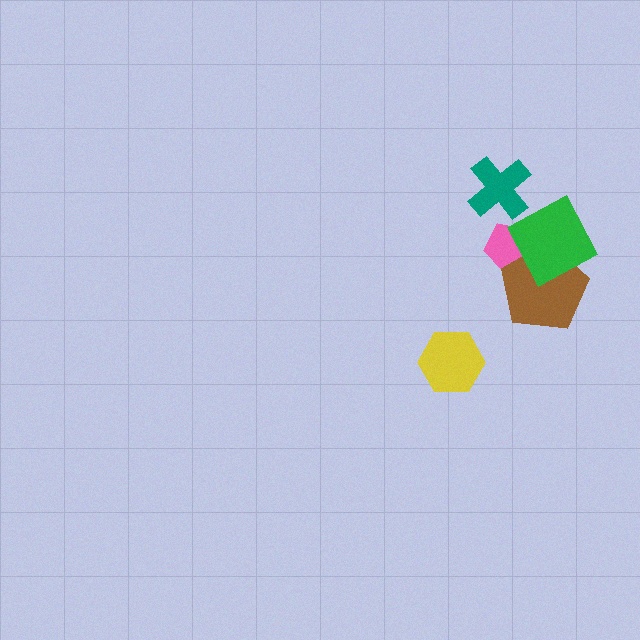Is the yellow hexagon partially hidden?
No, no other shape covers it.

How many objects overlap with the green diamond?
2 objects overlap with the green diamond.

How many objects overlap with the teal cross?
0 objects overlap with the teal cross.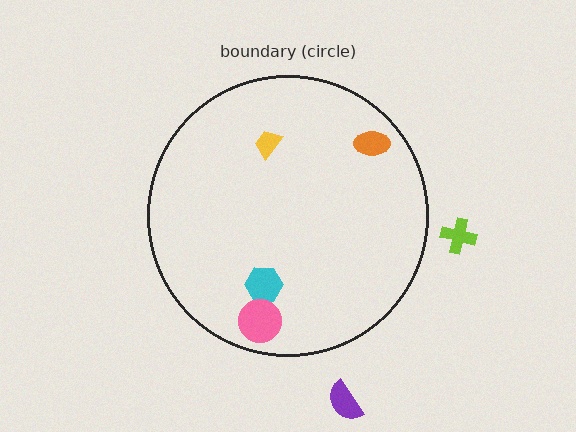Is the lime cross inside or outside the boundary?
Outside.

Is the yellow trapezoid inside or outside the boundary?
Inside.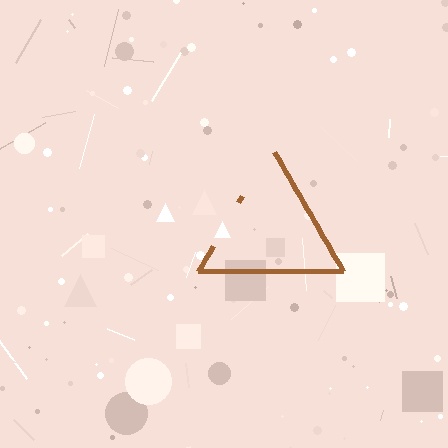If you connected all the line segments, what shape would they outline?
They would outline a triangle.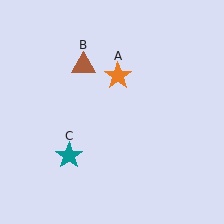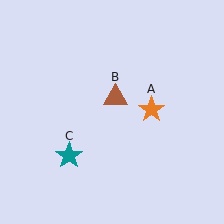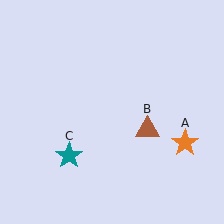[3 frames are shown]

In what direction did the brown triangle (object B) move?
The brown triangle (object B) moved down and to the right.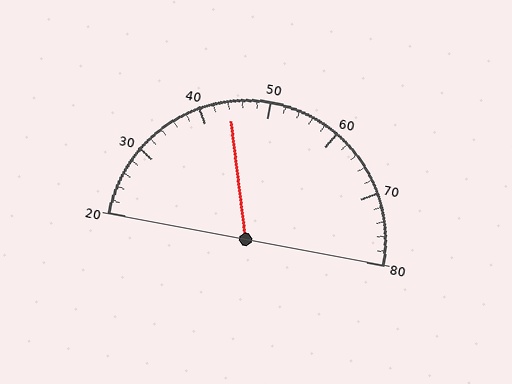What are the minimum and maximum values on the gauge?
The gauge ranges from 20 to 80.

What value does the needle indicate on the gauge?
The needle indicates approximately 44.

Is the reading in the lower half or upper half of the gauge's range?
The reading is in the lower half of the range (20 to 80).